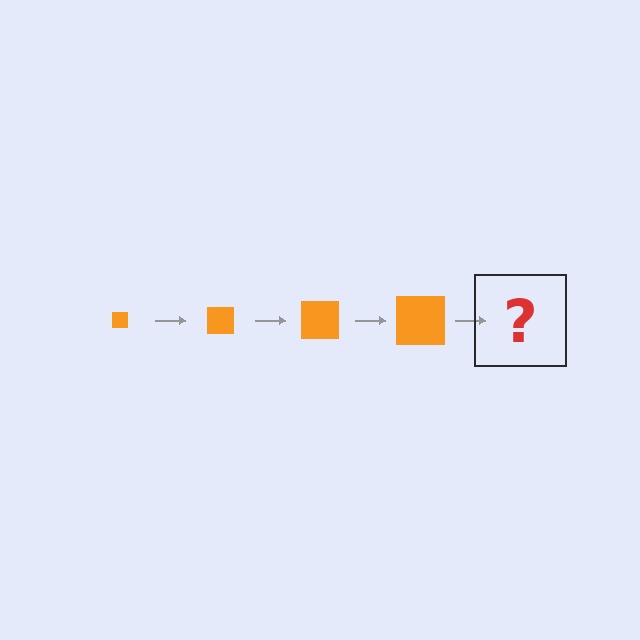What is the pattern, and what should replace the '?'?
The pattern is that the square gets progressively larger each step. The '?' should be an orange square, larger than the previous one.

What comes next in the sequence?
The next element should be an orange square, larger than the previous one.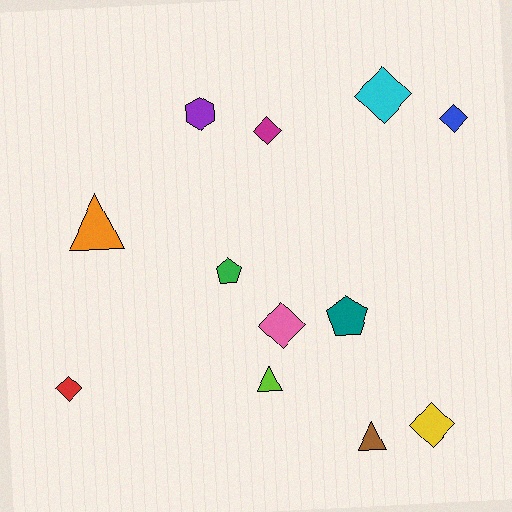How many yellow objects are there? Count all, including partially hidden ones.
There is 1 yellow object.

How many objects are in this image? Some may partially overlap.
There are 12 objects.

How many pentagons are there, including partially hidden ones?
There are 2 pentagons.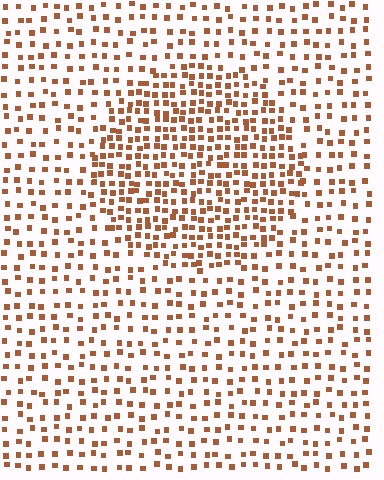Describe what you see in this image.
The image contains small brown elements arranged at two different densities. A circle-shaped region is visible where the elements are more densely packed than the surrounding area.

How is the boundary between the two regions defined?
The boundary is defined by a change in element density (approximately 1.9x ratio). All elements are the same color, size, and shape.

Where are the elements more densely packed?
The elements are more densely packed inside the circle boundary.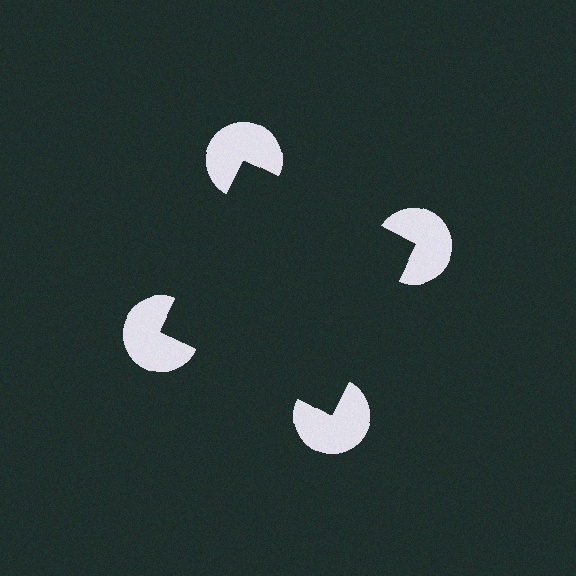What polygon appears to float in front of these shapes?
An illusory square — its edges are inferred from the aligned wedge cuts in the pac-man discs, not physically drawn.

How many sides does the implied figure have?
4 sides.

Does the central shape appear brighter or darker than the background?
It typically appears slightly darker than the background, even though no actual brightness change is drawn.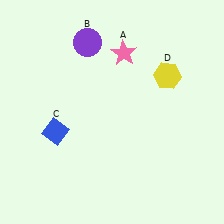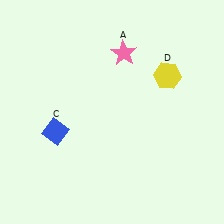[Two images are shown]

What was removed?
The purple circle (B) was removed in Image 2.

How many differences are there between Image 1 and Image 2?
There is 1 difference between the two images.